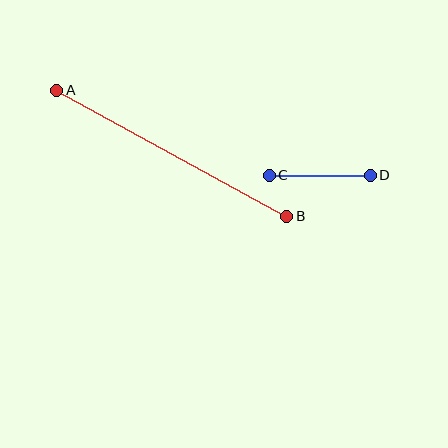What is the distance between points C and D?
The distance is approximately 101 pixels.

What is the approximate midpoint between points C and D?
The midpoint is at approximately (320, 175) pixels.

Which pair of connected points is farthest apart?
Points A and B are farthest apart.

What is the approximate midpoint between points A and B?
The midpoint is at approximately (172, 153) pixels.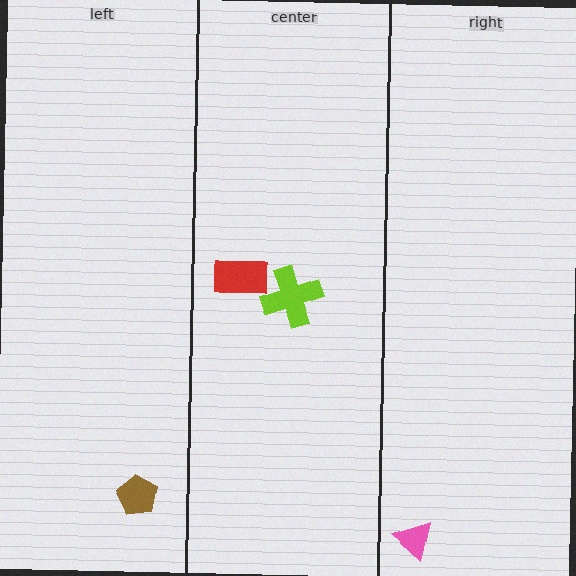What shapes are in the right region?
The pink triangle.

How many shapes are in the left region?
1.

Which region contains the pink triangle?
The right region.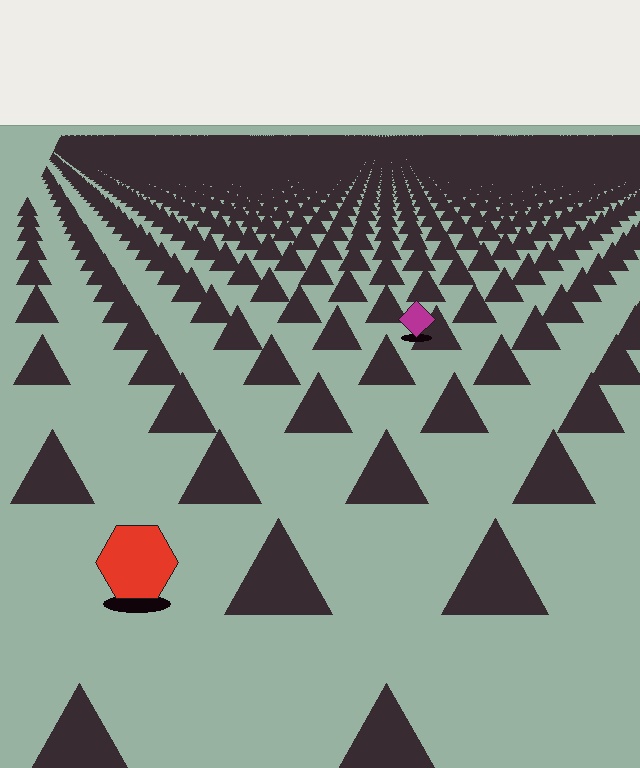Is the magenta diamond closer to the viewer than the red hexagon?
No. The red hexagon is closer — you can tell from the texture gradient: the ground texture is coarser near it.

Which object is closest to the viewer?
The red hexagon is closest. The texture marks near it are larger and more spread out.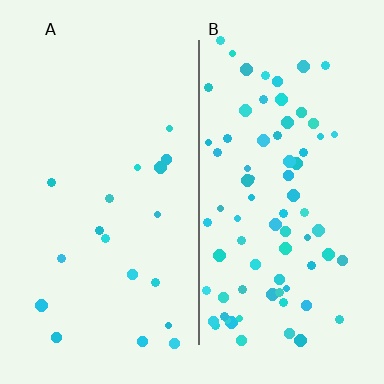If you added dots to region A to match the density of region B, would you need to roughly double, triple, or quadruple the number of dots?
Approximately quadruple.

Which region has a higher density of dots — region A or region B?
B (the right).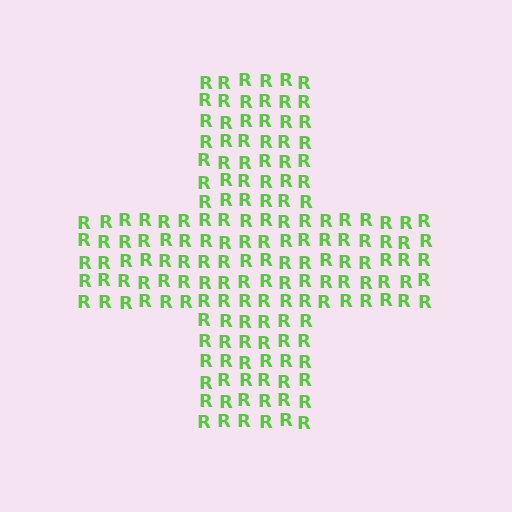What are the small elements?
The small elements are letter R's.